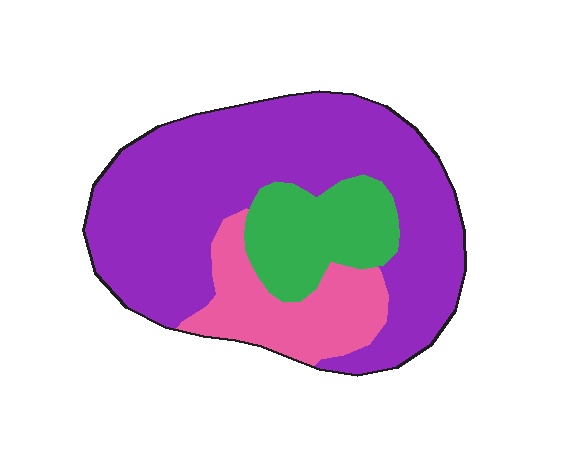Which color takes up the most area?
Purple, at roughly 65%.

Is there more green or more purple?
Purple.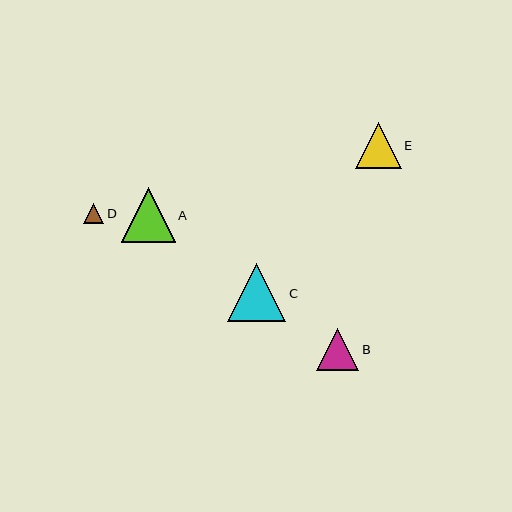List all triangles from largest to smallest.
From largest to smallest: C, A, E, B, D.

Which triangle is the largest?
Triangle C is the largest with a size of approximately 58 pixels.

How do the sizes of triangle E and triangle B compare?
Triangle E and triangle B are approximately the same size.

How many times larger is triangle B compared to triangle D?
Triangle B is approximately 2.1 times the size of triangle D.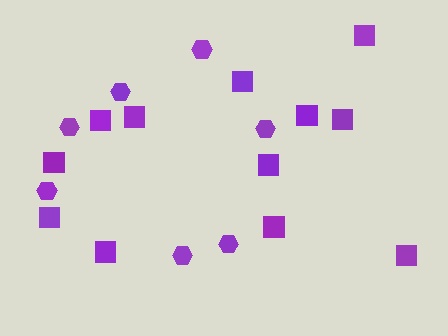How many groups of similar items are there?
There are 2 groups: one group of squares (12) and one group of hexagons (7).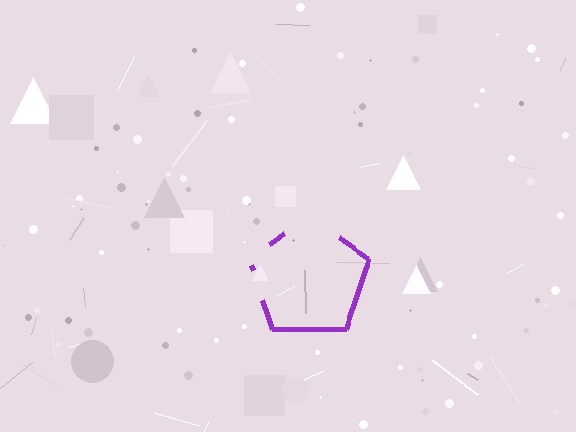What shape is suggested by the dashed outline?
The dashed outline suggests a pentagon.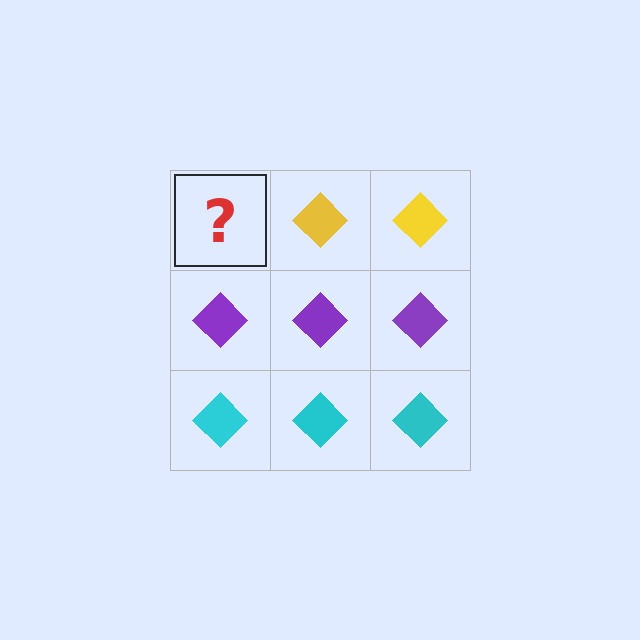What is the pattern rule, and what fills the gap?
The rule is that each row has a consistent color. The gap should be filled with a yellow diamond.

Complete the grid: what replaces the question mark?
The question mark should be replaced with a yellow diamond.